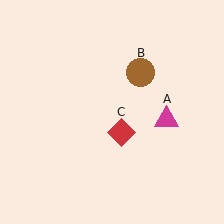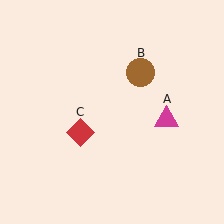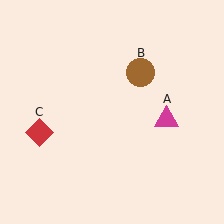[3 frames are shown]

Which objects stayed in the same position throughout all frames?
Magenta triangle (object A) and brown circle (object B) remained stationary.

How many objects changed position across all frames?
1 object changed position: red diamond (object C).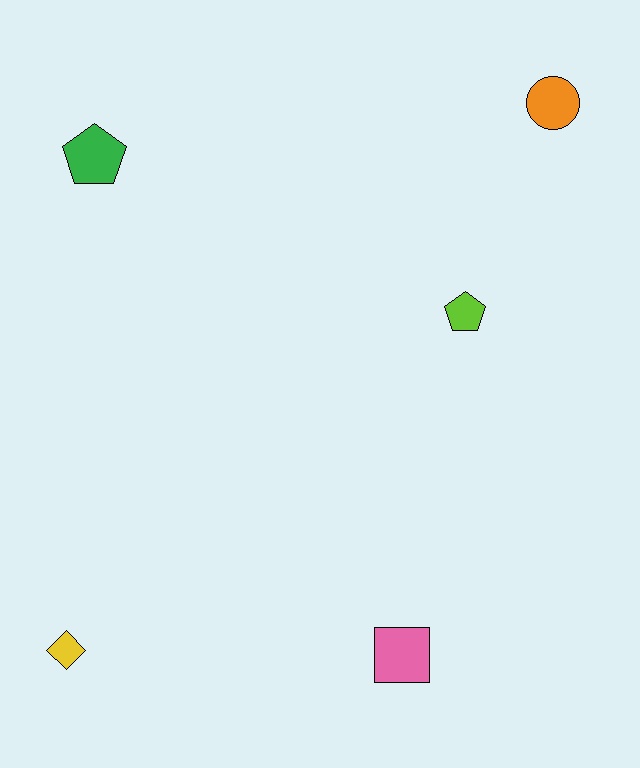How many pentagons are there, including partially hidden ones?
There are 2 pentagons.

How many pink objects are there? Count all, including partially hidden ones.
There is 1 pink object.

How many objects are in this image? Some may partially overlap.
There are 5 objects.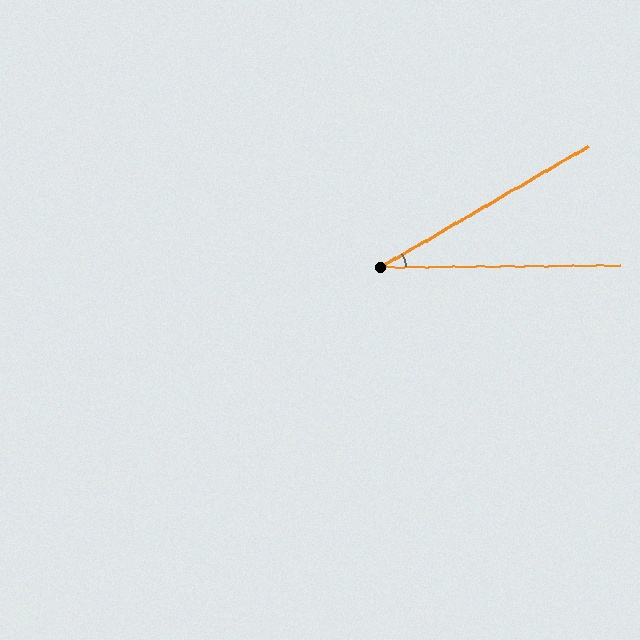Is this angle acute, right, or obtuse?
It is acute.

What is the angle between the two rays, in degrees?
Approximately 30 degrees.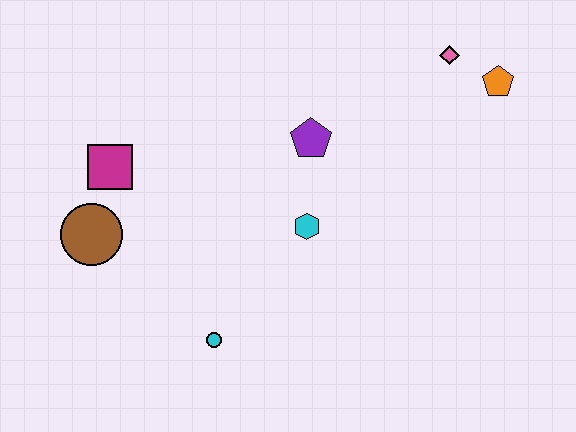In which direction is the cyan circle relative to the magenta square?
The cyan circle is below the magenta square.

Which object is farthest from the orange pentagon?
The brown circle is farthest from the orange pentagon.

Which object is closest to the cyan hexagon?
The purple pentagon is closest to the cyan hexagon.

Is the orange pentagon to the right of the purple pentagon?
Yes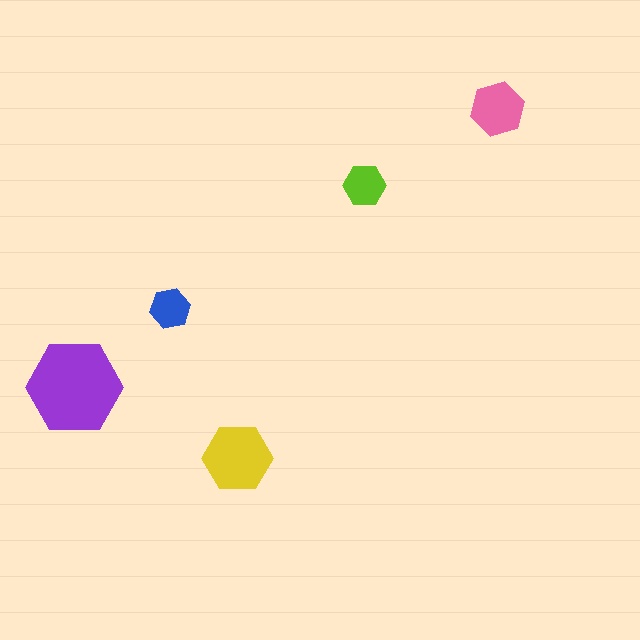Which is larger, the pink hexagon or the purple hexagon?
The purple one.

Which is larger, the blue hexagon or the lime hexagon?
The lime one.